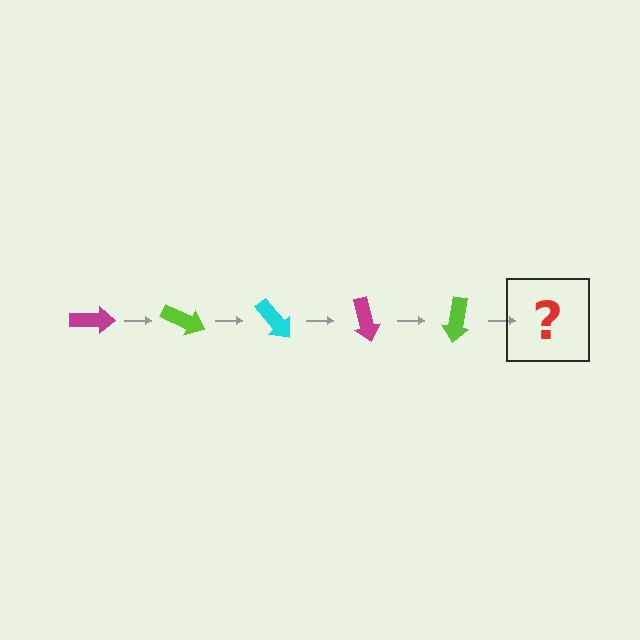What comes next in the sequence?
The next element should be a cyan arrow, rotated 125 degrees from the start.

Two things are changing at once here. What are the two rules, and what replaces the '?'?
The two rules are that it rotates 25 degrees each step and the color cycles through magenta, lime, and cyan. The '?' should be a cyan arrow, rotated 125 degrees from the start.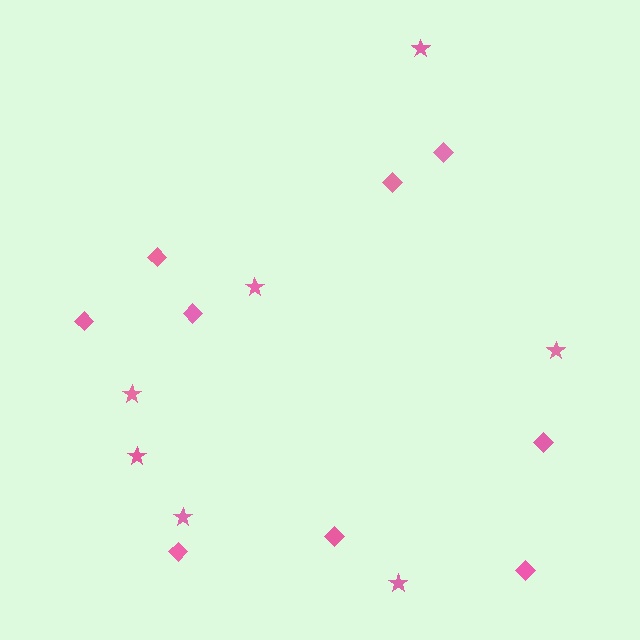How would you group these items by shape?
There are 2 groups: one group of diamonds (9) and one group of stars (7).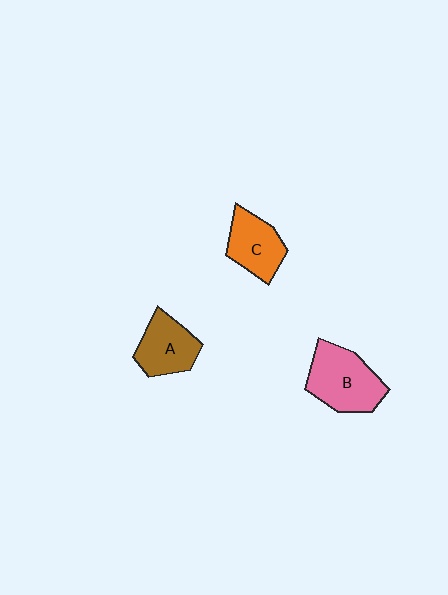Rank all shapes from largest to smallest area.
From largest to smallest: B (pink), A (brown), C (orange).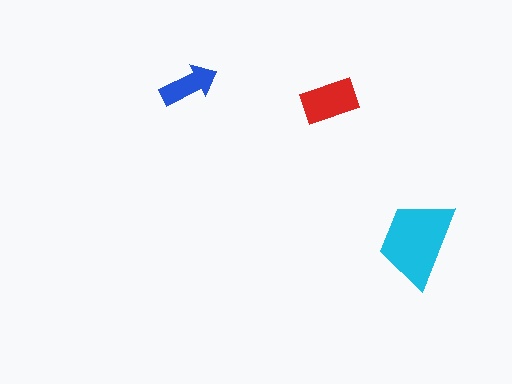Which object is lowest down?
The cyan trapezoid is bottommost.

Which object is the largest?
The cyan trapezoid.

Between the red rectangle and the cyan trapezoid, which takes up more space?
The cyan trapezoid.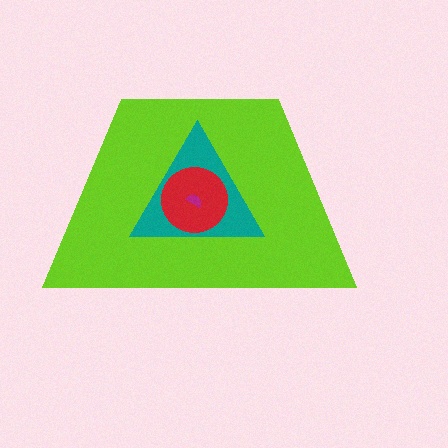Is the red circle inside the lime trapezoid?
Yes.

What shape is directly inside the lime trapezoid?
The teal triangle.